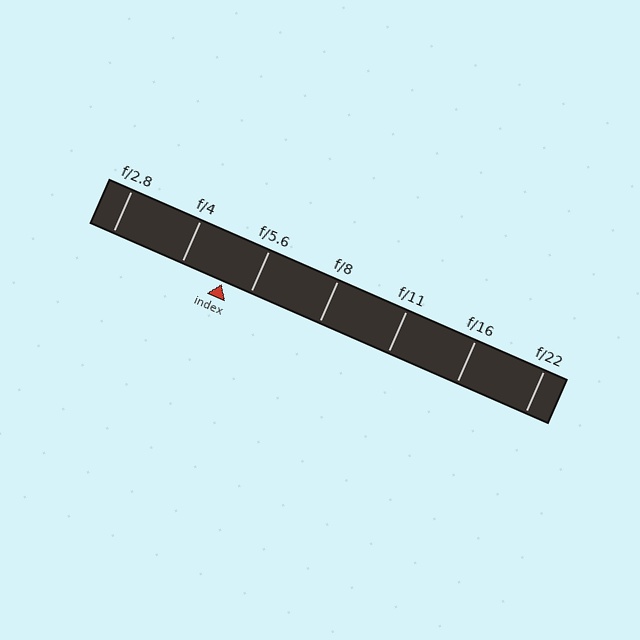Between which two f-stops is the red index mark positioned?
The index mark is between f/4 and f/5.6.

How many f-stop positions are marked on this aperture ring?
There are 7 f-stop positions marked.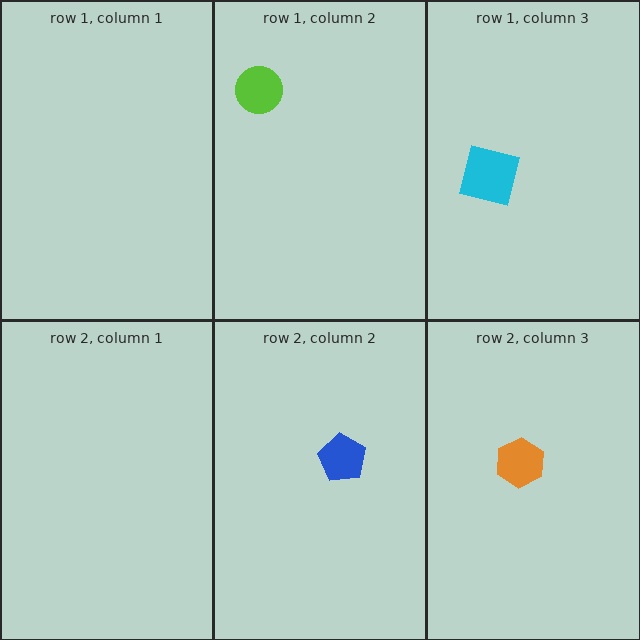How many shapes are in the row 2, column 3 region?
1.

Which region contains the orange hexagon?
The row 2, column 3 region.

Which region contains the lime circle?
The row 1, column 2 region.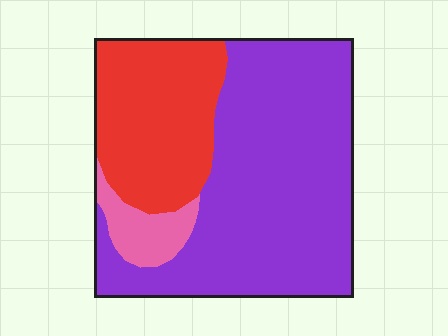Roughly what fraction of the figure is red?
Red covers roughly 30% of the figure.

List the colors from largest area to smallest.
From largest to smallest: purple, red, pink.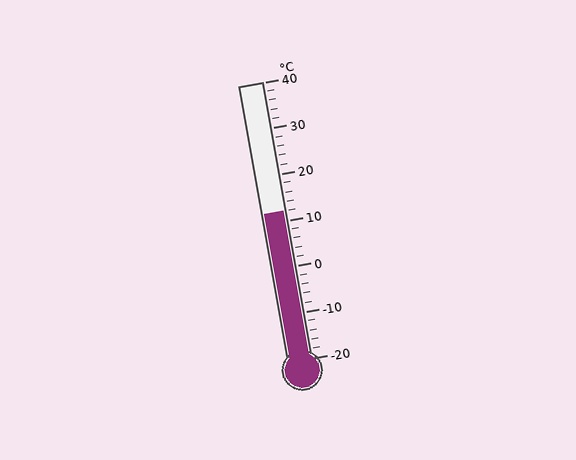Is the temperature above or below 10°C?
The temperature is above 10°C.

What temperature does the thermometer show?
The thermometer shows approximately 12°C.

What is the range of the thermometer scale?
The thermometer scale ranges from -20°C to 40°C.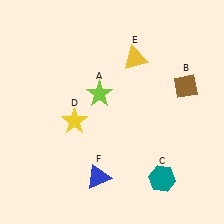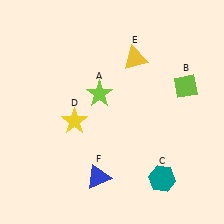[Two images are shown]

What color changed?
The diamond (B) changed from brown in Image 1 to lime in Image 2.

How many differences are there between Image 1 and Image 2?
There is 1 difference between the two images.